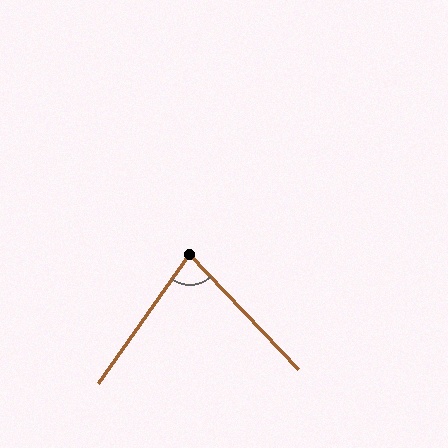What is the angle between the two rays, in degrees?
Approximately 79 degrees.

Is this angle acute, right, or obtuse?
It is acute.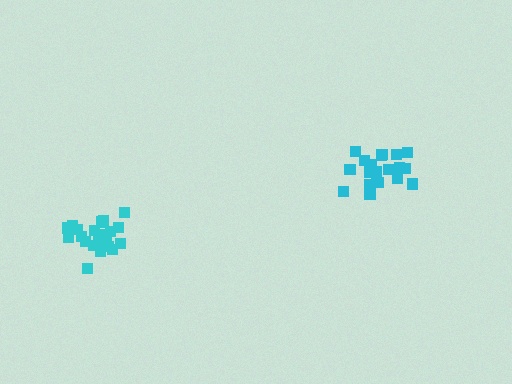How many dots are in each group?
Group 1: 21 dots, Group 2: 21 dots (42 total).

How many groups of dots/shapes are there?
There are 2 groups.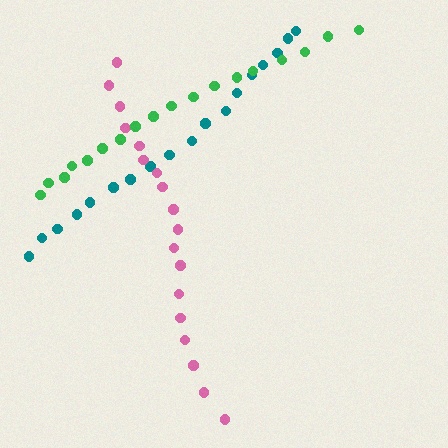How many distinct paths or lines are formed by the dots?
There are 3 distinct paths.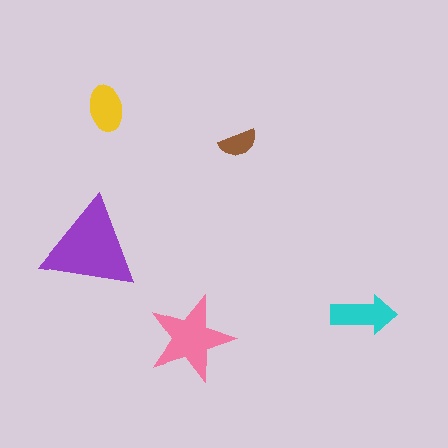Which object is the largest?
The purple triangle.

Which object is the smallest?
The brown semicircle.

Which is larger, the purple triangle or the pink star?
The purple triangle.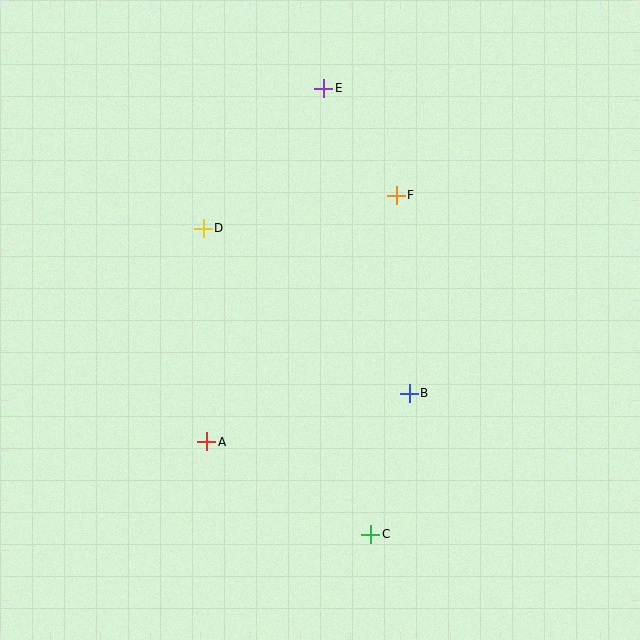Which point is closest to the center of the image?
Point B at (409, 393) is closest to the center.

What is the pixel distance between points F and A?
The distance between F and A is 311 pixels.